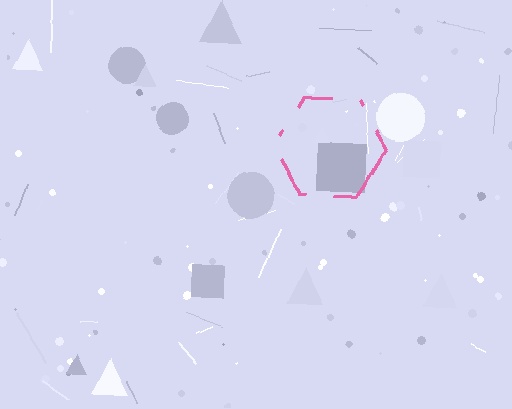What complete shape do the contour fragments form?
The contour fragments form a hexagon.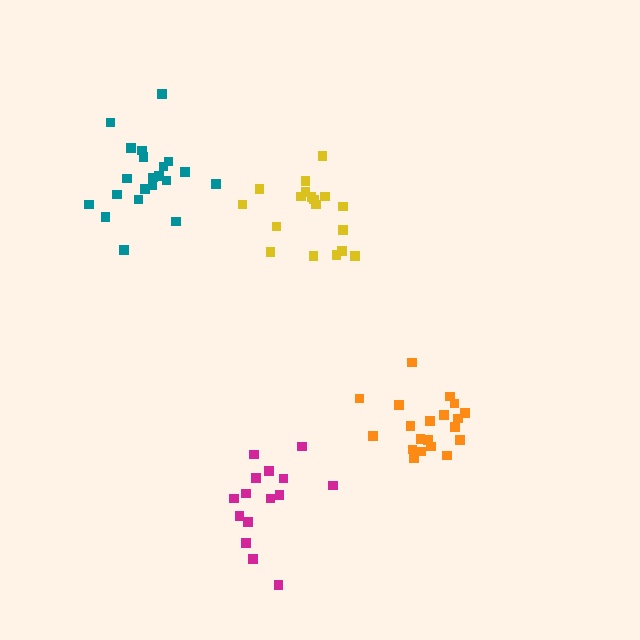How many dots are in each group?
Group 1: 15 dots, Group 2: 18 dots, Group 3: 21 dots, Group 4: 20 dots (74 total).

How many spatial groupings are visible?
There are 4 spatial groupings.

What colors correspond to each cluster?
The clusters are colored: magenta, yellow, teal, orange.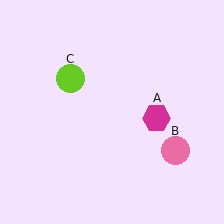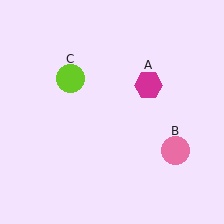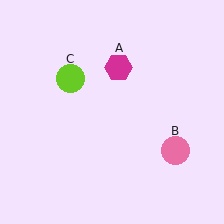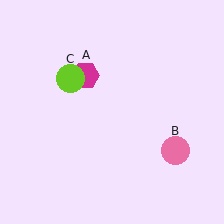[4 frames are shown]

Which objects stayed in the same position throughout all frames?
Pink circle (object B) and lime circle (object C) remained stationary.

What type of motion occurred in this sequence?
The magenta hexagon (object A) rotated counterclockwise around the center of the scene.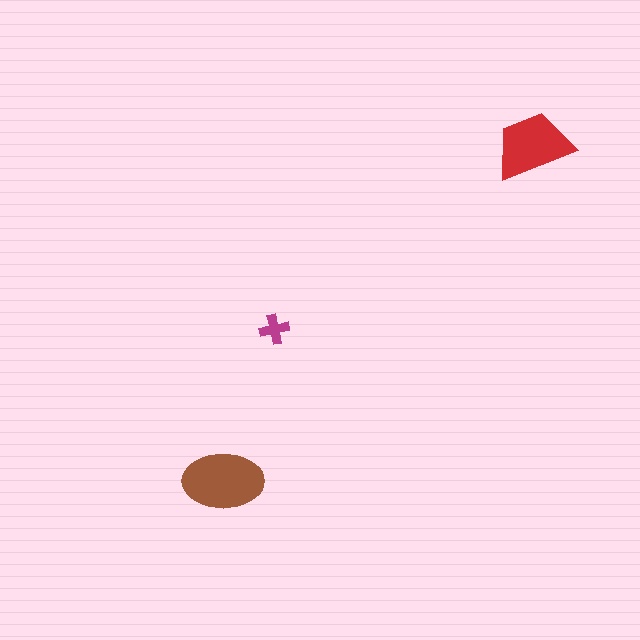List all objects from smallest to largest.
The magenta cross, the red trapezoid, the brown ellipse.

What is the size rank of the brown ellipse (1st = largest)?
1st.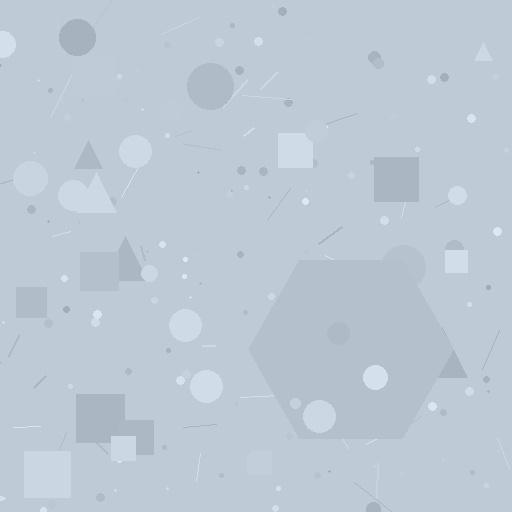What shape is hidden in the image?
A hexagon is hidden in the image.